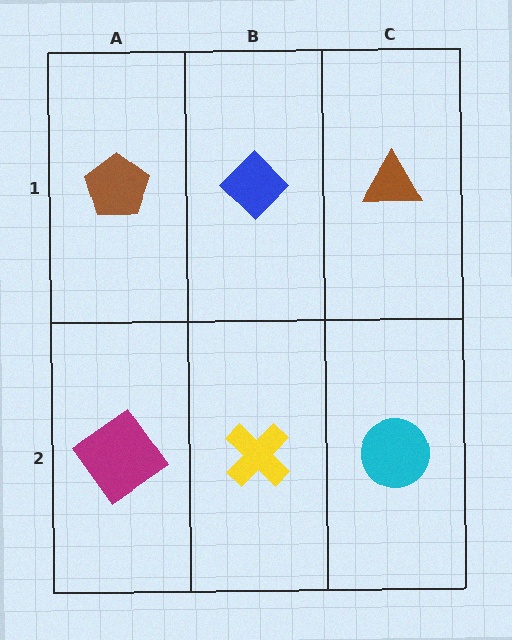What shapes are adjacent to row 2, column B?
A blue diamond (row 1, column B), a magenta diamond (row 2, column A), a cyan circle (row 2, column C).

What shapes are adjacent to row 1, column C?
A cyan circle (row 2, column C), a blue diamond (row 1, column B).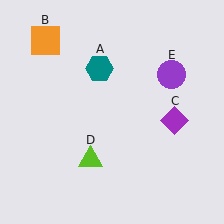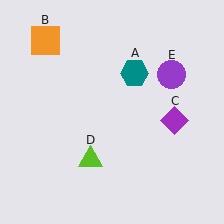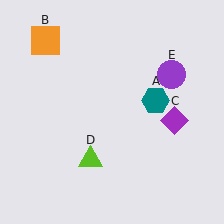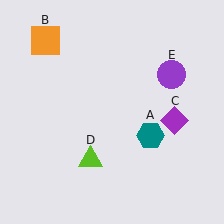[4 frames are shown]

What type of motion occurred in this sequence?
The teal hexagon (object A) rotated clockwise around the center of the scene.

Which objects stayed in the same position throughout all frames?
Orange square (object B) and purple diamond (object C) and lime triangle (object D) and purple circle (object E) remained stationary.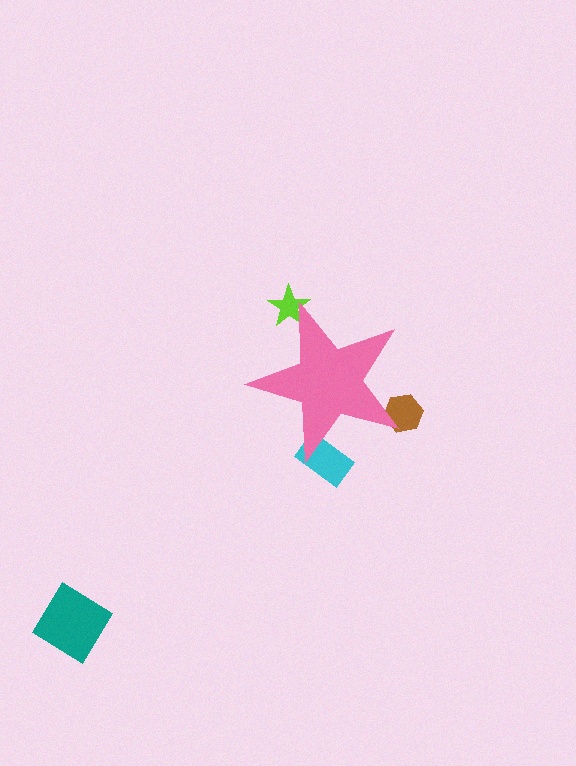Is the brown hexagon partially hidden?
Yes, the brown hexagon is partially hidden behind the pink star.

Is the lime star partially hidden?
Yes, the lime star is partially hidden behind the pink star.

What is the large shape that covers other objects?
A pink star.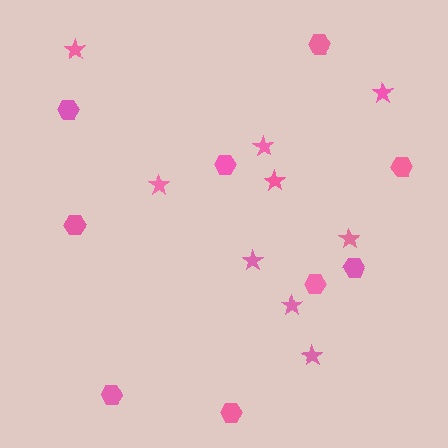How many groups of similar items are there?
There are 2 groups: one group of stars (9) and one group of hexagons (9).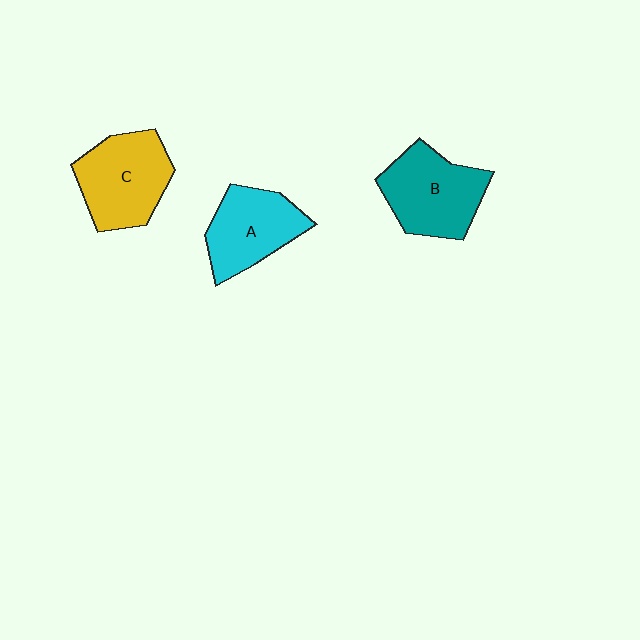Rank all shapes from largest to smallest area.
From largest to smallest: C (yellow), B (teal), A (cyan).